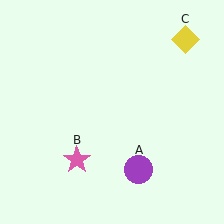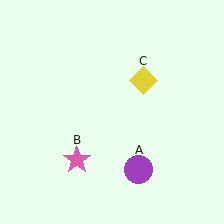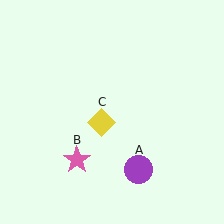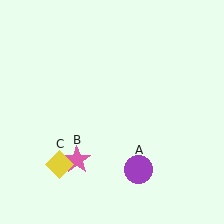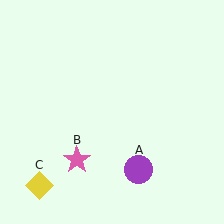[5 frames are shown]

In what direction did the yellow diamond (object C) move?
The yellow diamond (object C) moved down and to the left.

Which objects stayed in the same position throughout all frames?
Purple circle (object A) and pink star (object B) remained stationary.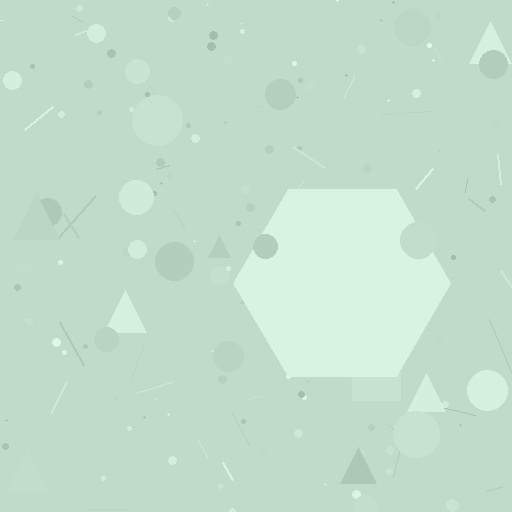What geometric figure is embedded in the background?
A hexagon is embedded in the background.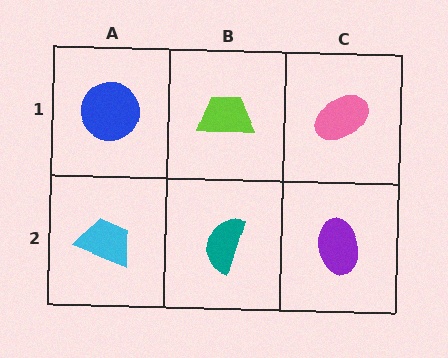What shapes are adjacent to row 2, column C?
A pink ellipse (row 1, column C), a teal semicircle (row 2, column B).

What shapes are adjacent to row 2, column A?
A blue circle (row 1, column A), a teal semicircle (row 2, column B).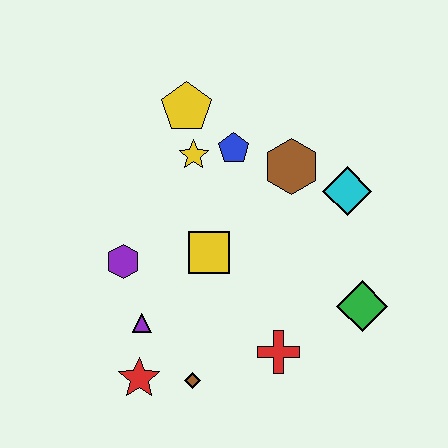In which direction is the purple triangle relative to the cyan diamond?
The purple triangle is to the left of the cyan diamond.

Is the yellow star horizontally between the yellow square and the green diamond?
No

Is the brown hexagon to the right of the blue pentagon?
Yes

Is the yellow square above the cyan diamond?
No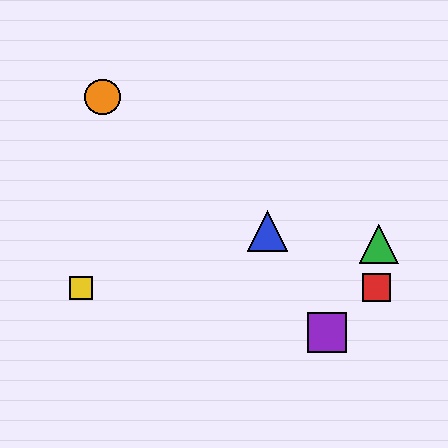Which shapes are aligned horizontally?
The red square, the yellow square are aligned horizontally.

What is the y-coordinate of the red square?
The red square is at y≈288.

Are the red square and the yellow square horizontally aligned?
Yes, both are at y≈288.